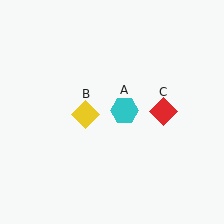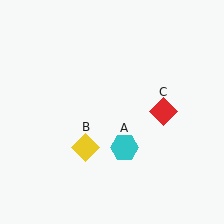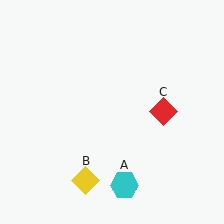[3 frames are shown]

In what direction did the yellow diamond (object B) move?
The yellow diamond (object B) moved down.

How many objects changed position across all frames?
2 objects changed position: cyan hexagon (object A), yellow diamond (object B).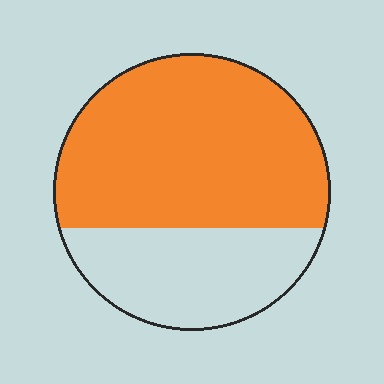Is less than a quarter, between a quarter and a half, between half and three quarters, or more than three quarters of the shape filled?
Between half and three quarters.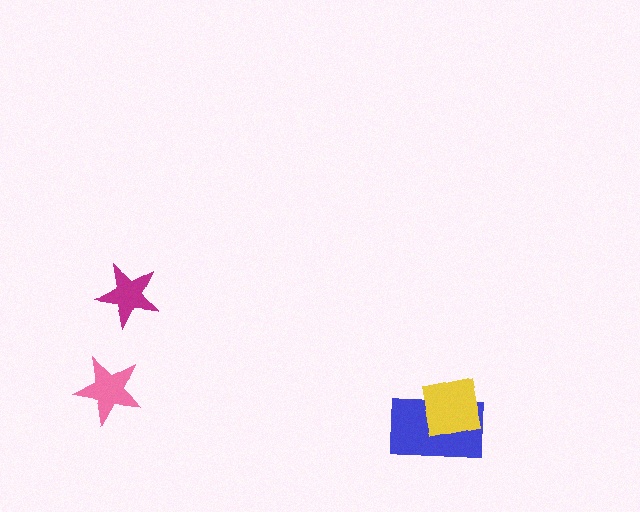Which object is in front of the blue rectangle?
The yellow square is in front of the blue rectangle.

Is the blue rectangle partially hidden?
Yes, it is partially covered by another shape.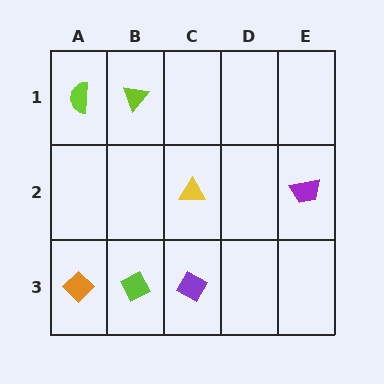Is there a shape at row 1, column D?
No, that cell is empty.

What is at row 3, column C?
A purple diamond.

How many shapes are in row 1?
2 shapes.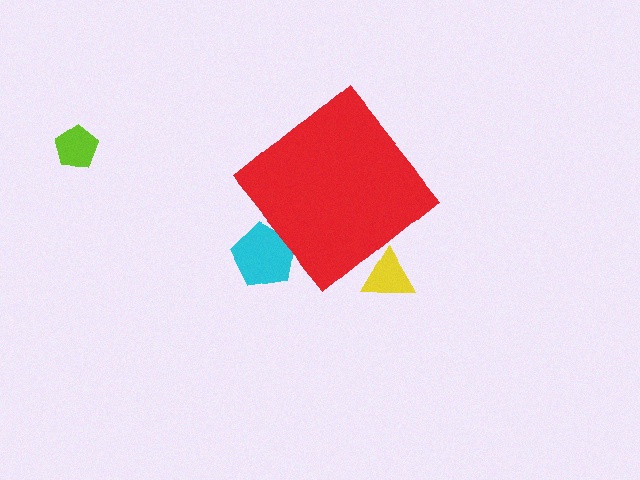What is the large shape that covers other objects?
A red diamond.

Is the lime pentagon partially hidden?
No, the lime pentagon is fully visible.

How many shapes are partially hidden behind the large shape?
2 shapes are partially hidden.